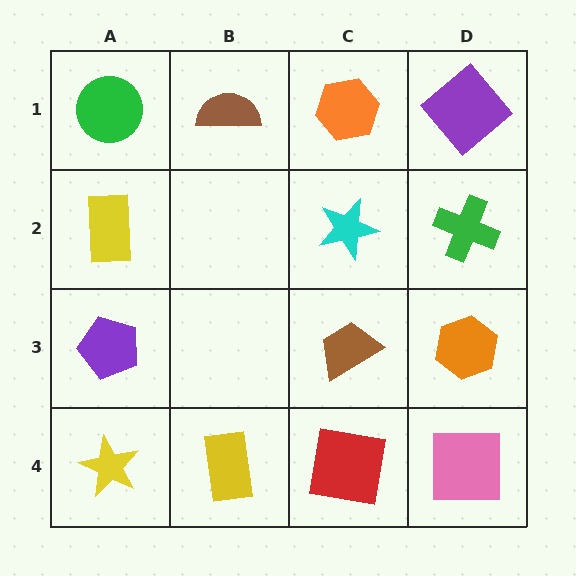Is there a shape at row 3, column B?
No, that cell is empty.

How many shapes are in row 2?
3 shapes.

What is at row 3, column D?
An orange hexagon.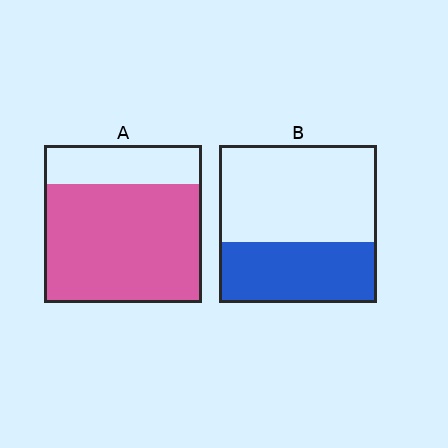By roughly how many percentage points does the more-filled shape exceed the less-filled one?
By roughly 35 percentage points (A over B).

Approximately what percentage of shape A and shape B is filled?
A is approximately 75% and B is approximately 40%.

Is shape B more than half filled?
No.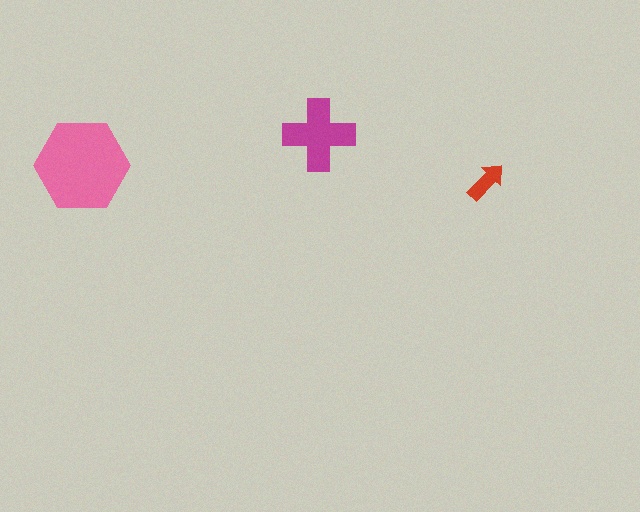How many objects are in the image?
There are 3 objects in the image.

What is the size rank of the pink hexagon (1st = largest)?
1st.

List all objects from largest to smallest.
The pink hexagon, the magenta cross, the red arrow.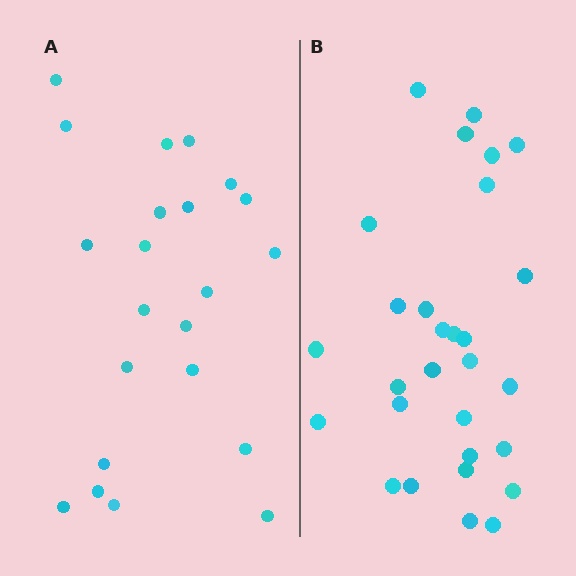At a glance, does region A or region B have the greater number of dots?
Region B (the right region) has more dots.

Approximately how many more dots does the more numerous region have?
Region B has roughly 8 or so more dots than region A.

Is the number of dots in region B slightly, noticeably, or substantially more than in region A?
Region B has noticeably more, but not dramatically so. The ratio is roughly 1.3 to 1.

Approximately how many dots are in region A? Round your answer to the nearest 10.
About 20 dots. (The exact count is 22, which rounds to 20.)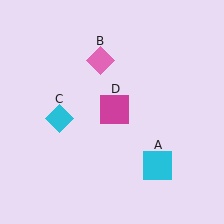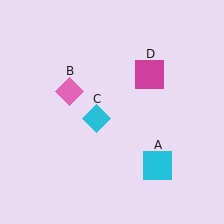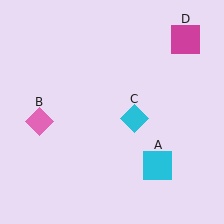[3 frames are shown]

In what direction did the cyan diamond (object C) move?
The cyan diamond (object C) moved right.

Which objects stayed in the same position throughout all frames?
Cyan square (object A) remained stationary.